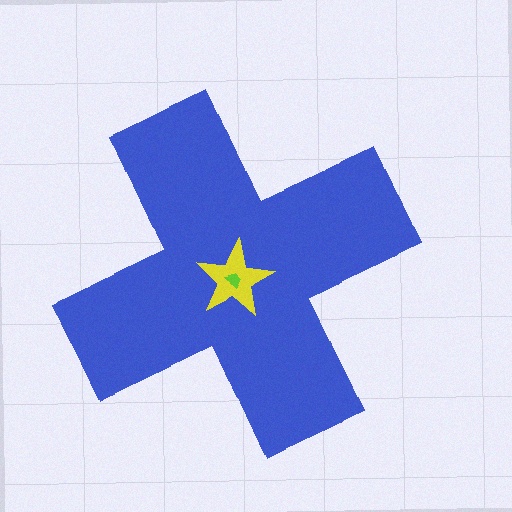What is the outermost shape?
The blue cross.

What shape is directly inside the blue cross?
The yellow star.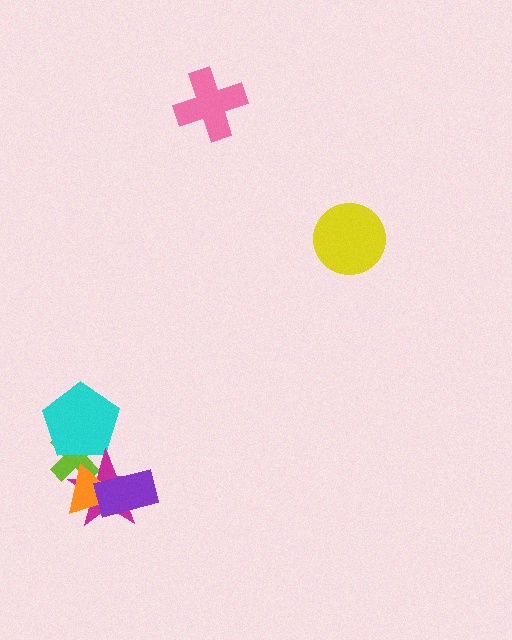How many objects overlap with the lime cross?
3 objects overlap with the lime cross.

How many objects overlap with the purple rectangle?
2 objects overlap with the purple rectangle.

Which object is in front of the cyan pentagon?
The magenta star is in front of the cyan pentagon.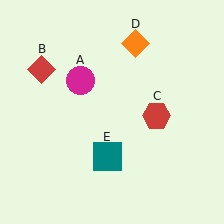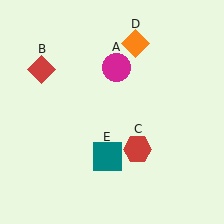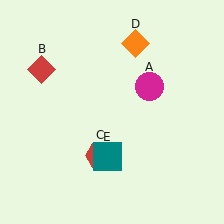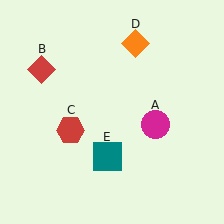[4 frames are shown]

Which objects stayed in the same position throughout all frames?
Red diamond (object B) and orange diamond (object D) and teal square (object E) remained stationary.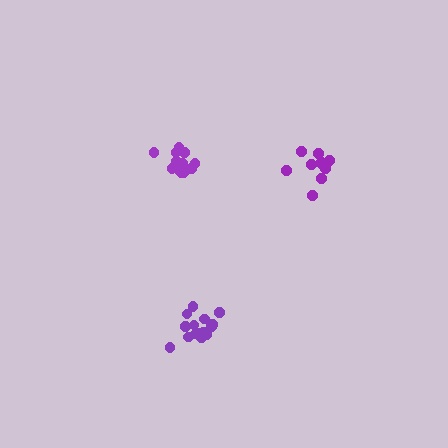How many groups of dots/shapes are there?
There are 3 groups.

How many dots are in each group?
Group 1: 12 dots, Group 2: 15 dots, Group 3: 11 dots (38 total).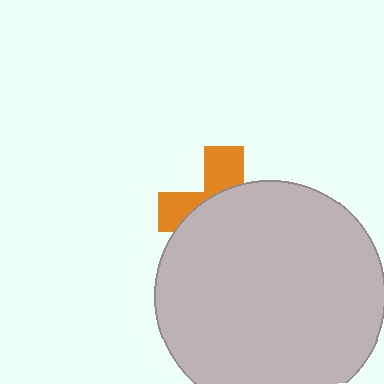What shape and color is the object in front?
The object in front is a light gray circle.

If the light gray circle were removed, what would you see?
You would see the complete orange cross.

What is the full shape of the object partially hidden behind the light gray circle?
The partially hidden object is an orange cross.